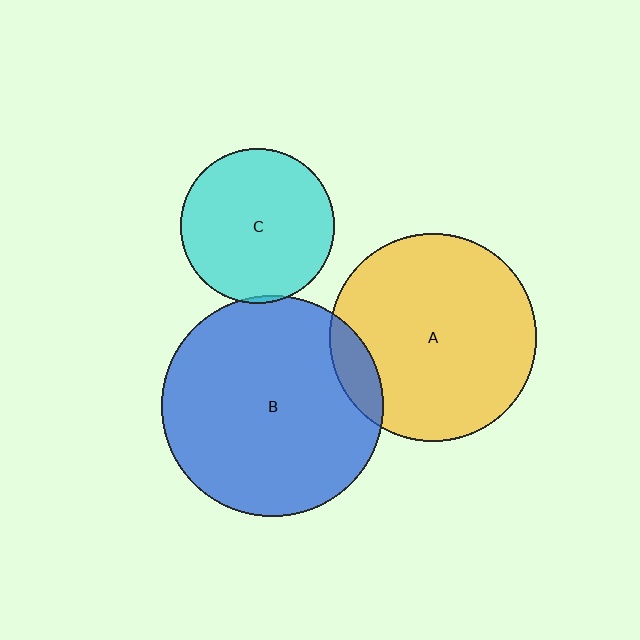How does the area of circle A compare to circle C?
Approximately 1.8 times.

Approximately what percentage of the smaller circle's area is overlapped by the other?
Approximately 5%.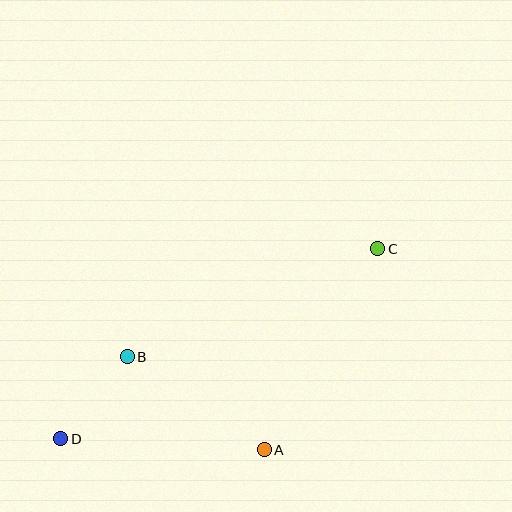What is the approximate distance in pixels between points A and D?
The distance between A and D is approximately 204 pixels.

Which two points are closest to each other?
Points B and D are closest to each other.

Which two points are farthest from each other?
Points C and D are farthest from each other.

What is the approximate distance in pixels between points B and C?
The distance between B and C is approximately 273 pixels.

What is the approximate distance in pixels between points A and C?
The distance between A and C is approximately 231 pixels.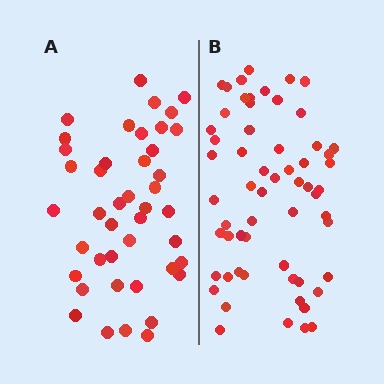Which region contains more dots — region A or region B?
Region B (the right region) has more dots.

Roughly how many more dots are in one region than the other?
Region B has approximately 15 more dots than region A.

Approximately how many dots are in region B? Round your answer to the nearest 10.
About 60 dots.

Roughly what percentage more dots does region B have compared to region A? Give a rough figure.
About 40% more.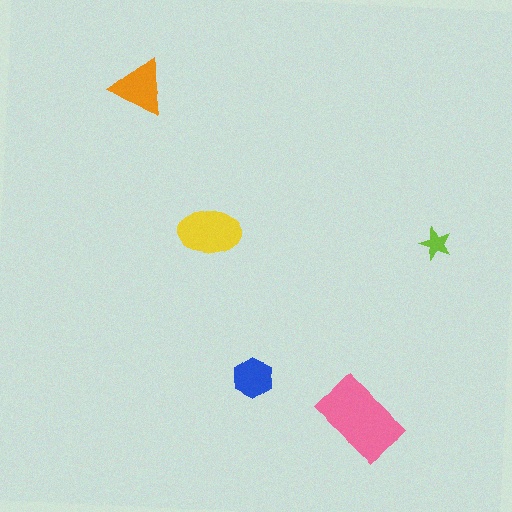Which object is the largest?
The pink rectangle.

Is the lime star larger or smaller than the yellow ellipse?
Smaller.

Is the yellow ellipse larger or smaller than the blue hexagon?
Larger.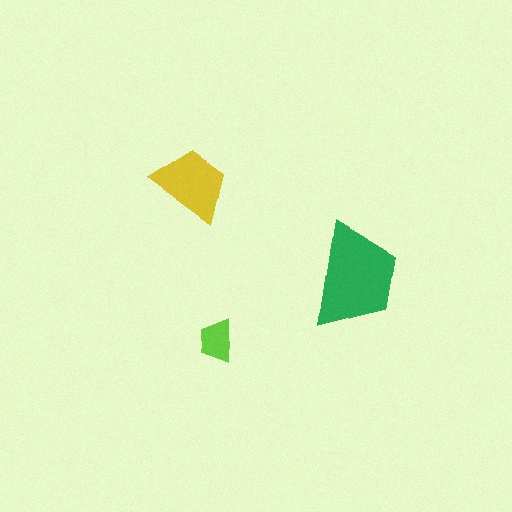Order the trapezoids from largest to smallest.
the green one, the yellow one, the lime one.